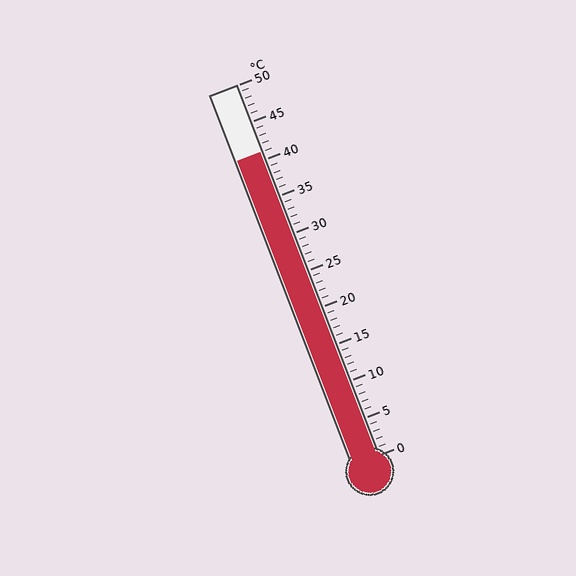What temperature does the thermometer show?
The thermometer shows approximately 41°C.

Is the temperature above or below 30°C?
The temperature is above 30°C.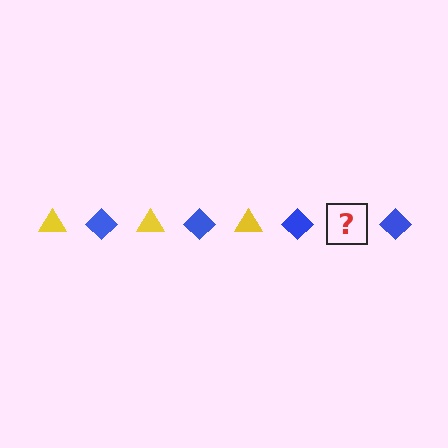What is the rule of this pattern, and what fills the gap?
The rule is that the pattern alternates between yellow triangle and blue diamond. The gap should be filled with a yellow triangle.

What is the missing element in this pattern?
The missing element is a yellow triangle.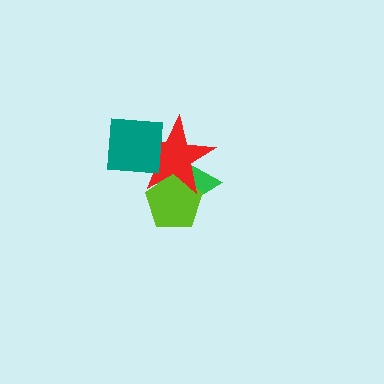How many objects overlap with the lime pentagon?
2 objects overlap with the lime pentagon.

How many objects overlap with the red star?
3 objects overlap with the red star.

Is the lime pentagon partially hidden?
Yes, it is partially covered by another shape.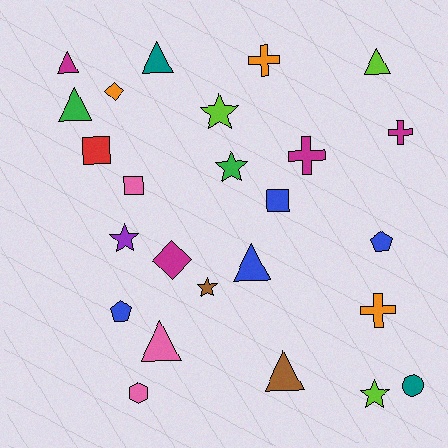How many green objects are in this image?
There are 2 green objects.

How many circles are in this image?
There is 1 circle.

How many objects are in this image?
There are 25 objects.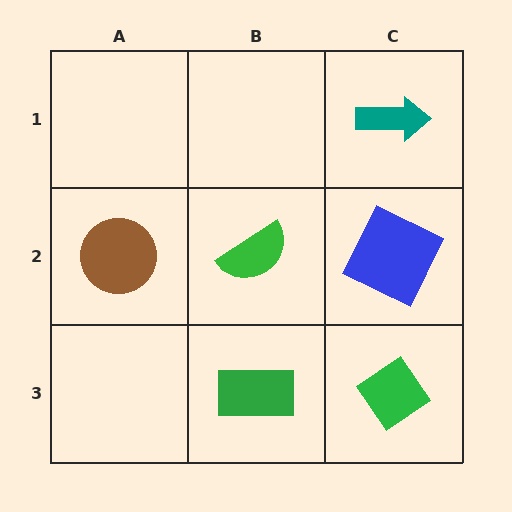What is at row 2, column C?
A blue square.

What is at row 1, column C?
A teal arrow.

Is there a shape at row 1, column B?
No, that cell is empty.